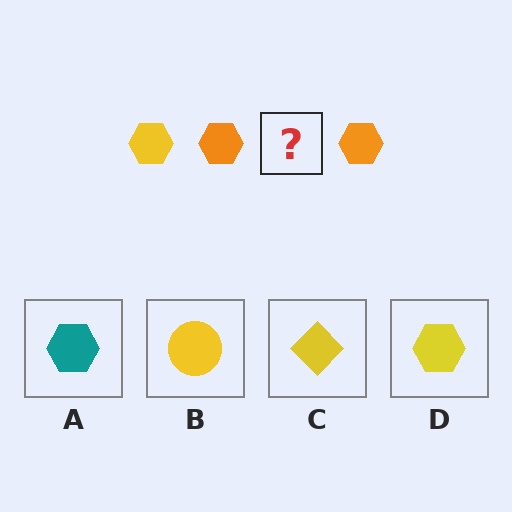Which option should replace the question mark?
Option D.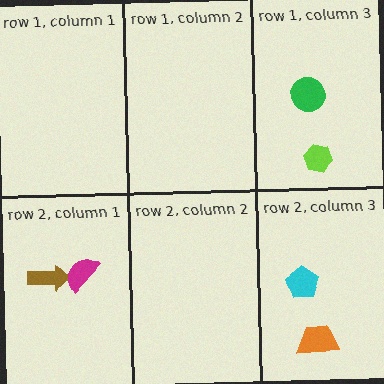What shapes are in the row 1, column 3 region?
The green circle, the lime hexagon.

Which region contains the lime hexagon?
The row 1, column 3 region.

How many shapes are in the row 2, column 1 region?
2.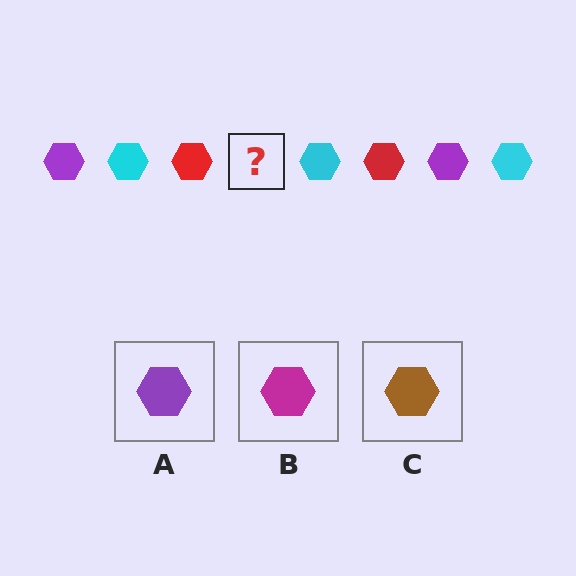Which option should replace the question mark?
Option A.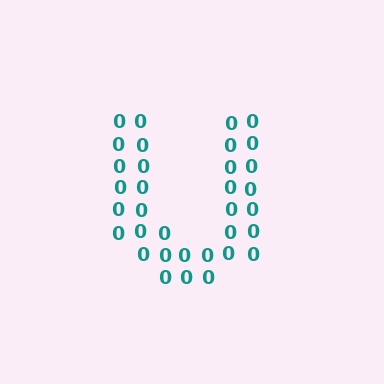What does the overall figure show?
The overall figure shows the letter U.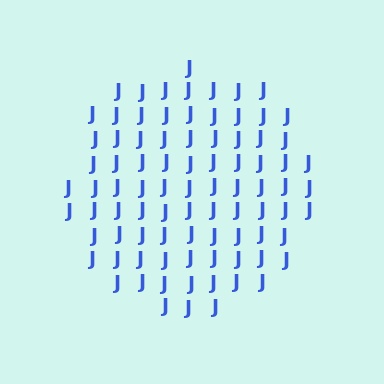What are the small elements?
The small elements are letter J's.